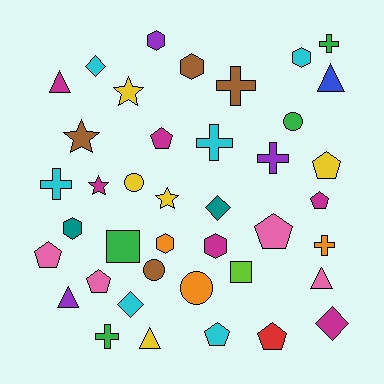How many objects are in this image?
There are 40 objects.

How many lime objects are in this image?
There is 1 lime object.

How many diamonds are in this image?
There are 4 diamonds.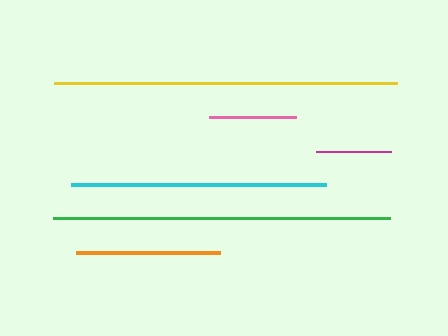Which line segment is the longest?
The yellow line is the longest at approximately 342 pixels.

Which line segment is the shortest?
The magenta line is the shortest at approximately 75 pixels.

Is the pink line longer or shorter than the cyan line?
The cyan line is longer than the pink line.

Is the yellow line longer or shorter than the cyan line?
The yellow line is longer than the cyan line.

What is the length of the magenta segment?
The magenta segment is approximately 75 pixels long.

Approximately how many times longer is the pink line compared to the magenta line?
The pink line is approximately 1.2 times the length of the magenta line.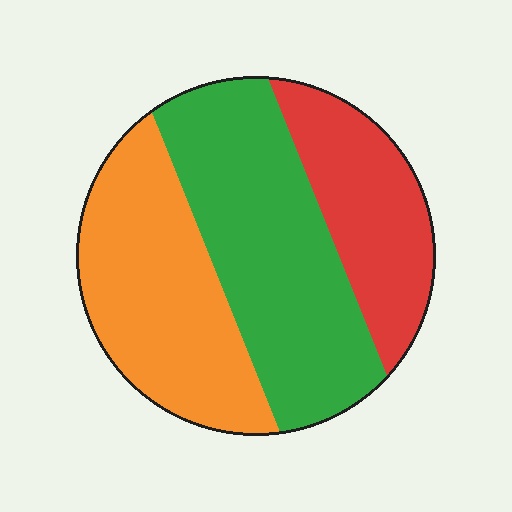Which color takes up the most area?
Green, at roughly 40%.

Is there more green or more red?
Green.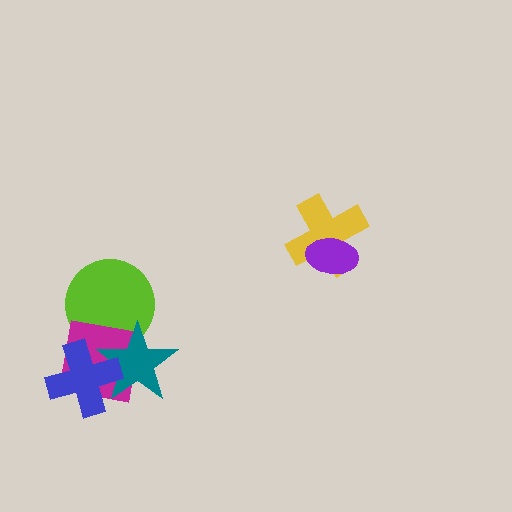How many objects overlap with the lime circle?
2 objects overlap with the lime circle.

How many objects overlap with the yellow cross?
1 object overlaps with the yellow cross.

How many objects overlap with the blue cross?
2 objects overlap with the blue cross.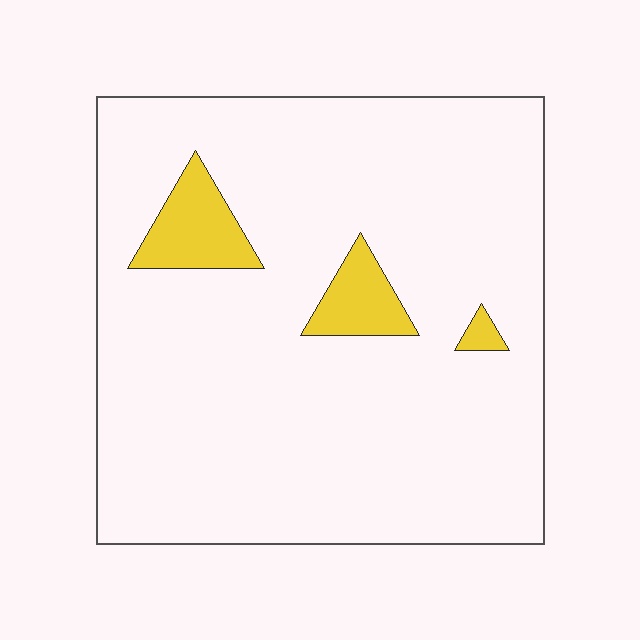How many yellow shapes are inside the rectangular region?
3.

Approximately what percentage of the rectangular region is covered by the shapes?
Approximately 10%.